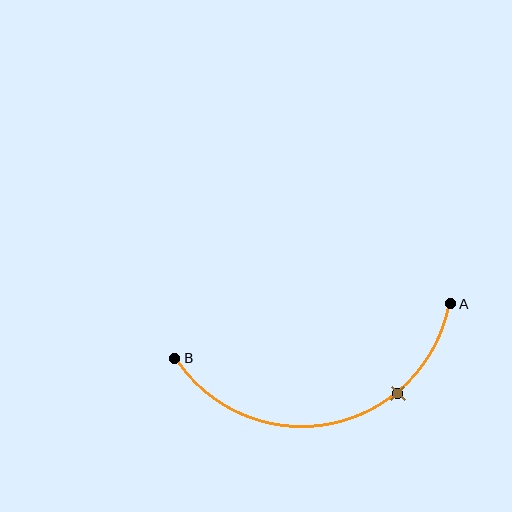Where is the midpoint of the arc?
The arc midpoint is the point on the curve farthest from the straight line joining A and B. It sits below that line.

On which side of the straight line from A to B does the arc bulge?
The arc bulges below the straight line connecting A and B.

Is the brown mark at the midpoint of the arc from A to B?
No. The brown mark lies on the arc but is closer to endpoint A. The arc midpoint would be at the point on the curve equidistant along the arc from both A and B.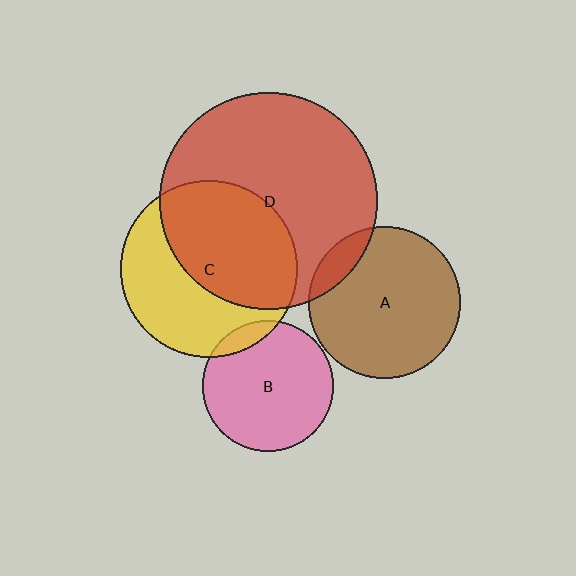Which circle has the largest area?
Circle D (red).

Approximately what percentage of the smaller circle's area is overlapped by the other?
Approximately 10%.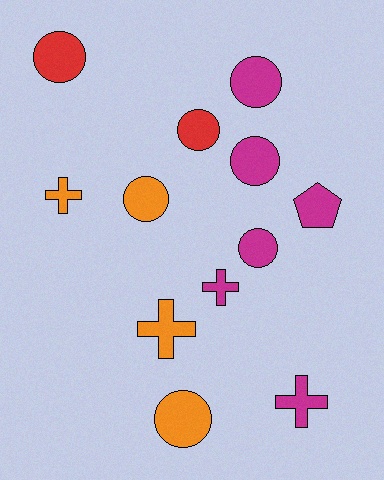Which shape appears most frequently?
Circle, with 7 objects.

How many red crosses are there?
There are no red crosses.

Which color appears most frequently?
Magenta, with 6 objects.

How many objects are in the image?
There are 12 objects.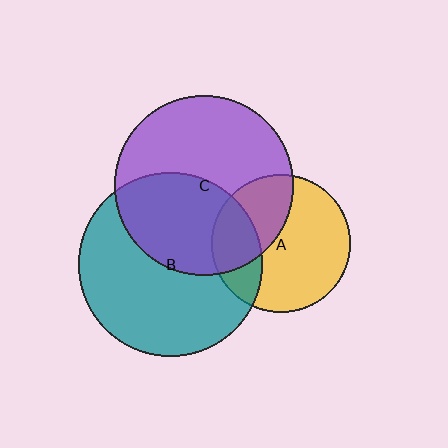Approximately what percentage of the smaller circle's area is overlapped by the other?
Approximately 25%.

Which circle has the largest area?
Circle B (teal).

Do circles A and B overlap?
Yes.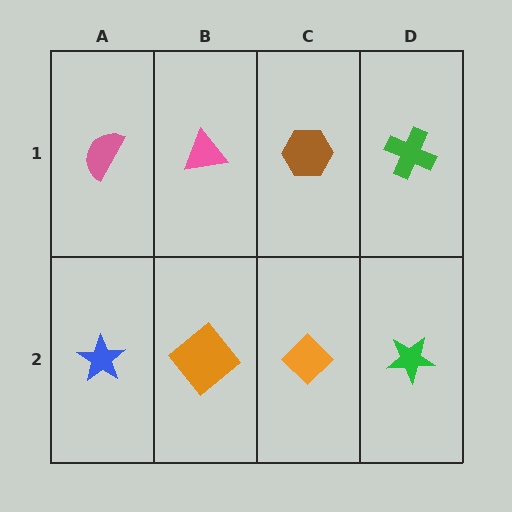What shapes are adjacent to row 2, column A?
A pink semicircle (row 1, column A), an orange diamond (row 2, column B).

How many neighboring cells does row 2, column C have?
3.